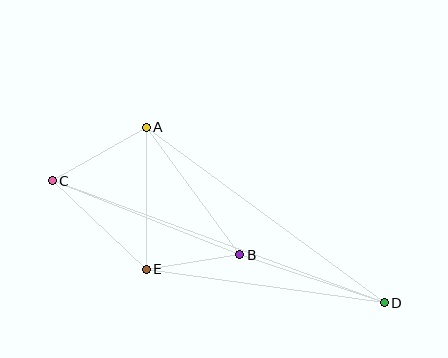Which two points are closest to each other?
Points B and E are closest to each other.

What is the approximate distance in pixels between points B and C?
The distance between B and C is approximately 201 pixels.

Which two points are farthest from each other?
Points C and D are farthest from each other.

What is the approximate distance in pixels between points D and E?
The distance between D and E is approximately 240 pixels.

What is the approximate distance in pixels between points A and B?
The distance between A and B is approximately 158 pixels.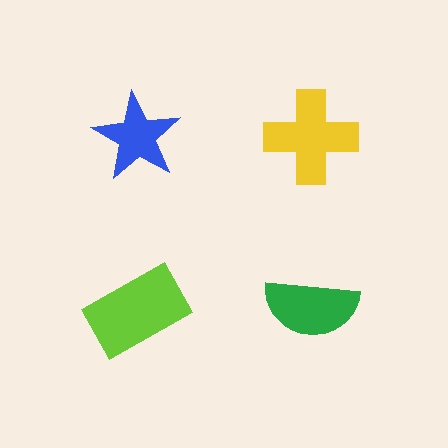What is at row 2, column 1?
A lime rectangle.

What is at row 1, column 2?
A yellow cross.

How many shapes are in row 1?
2 shapes.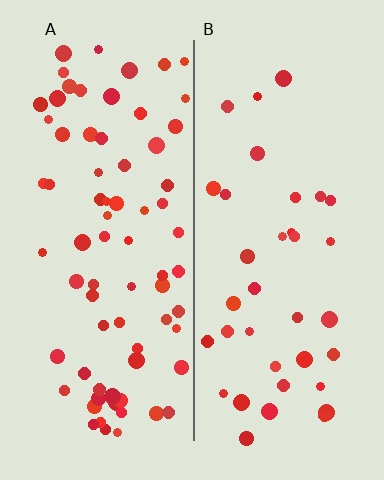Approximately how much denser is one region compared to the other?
Approximately 2.0× — region A over region B.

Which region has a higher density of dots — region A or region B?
A (the left).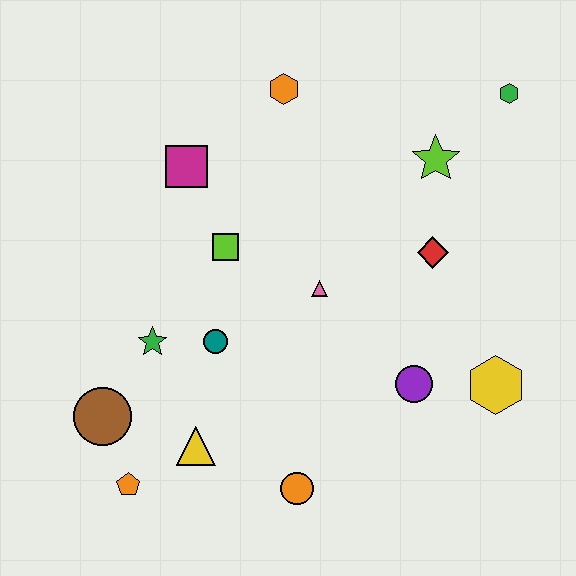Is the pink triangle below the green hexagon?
Yes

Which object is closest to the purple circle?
The yellow hexagon is closest to the purple circle.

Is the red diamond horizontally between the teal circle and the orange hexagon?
No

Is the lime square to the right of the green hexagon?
No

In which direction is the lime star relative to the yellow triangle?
The lime star is above the yellow triangle.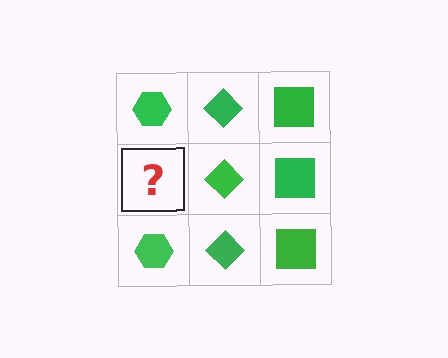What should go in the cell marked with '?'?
The missing cell should contain a green hexagon.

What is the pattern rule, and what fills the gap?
The rule is that each column has a consistent shape. The gap should be filled with a green hexagon.